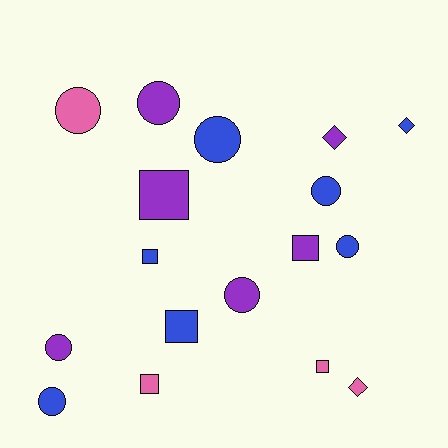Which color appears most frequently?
Blue, with 7 objects.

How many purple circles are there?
There are 3 purple circles.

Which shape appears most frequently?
Circle, with 8 objects.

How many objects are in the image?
There are 17 objects.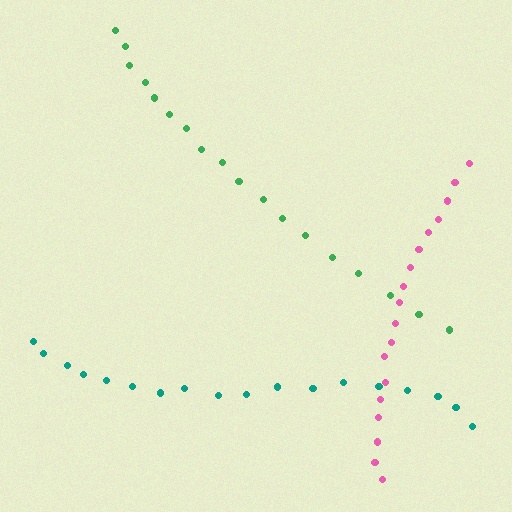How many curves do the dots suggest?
There are 3 distinct paths.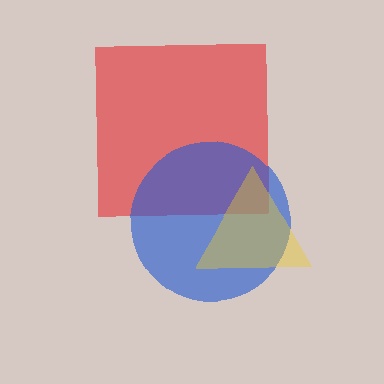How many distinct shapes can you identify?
There are 3 distinct shapes: a red square, a blue circle, a yellow triangle.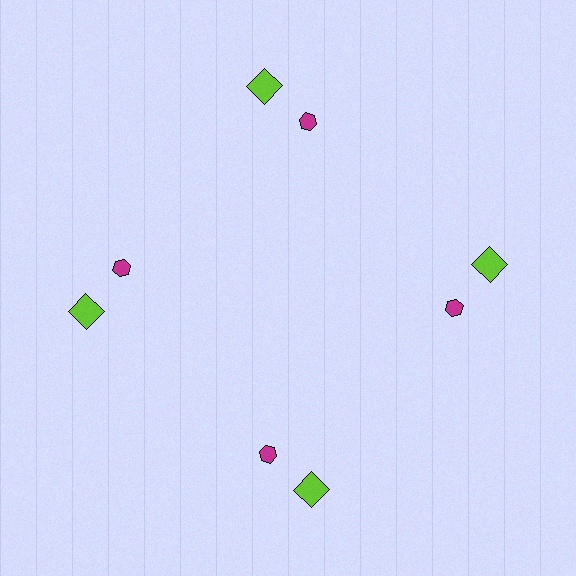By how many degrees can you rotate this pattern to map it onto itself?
The pattern maps onto itself every 90 degrees of rotation.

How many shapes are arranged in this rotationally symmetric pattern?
There are 12 shapes, arranged in 4 groups of 3.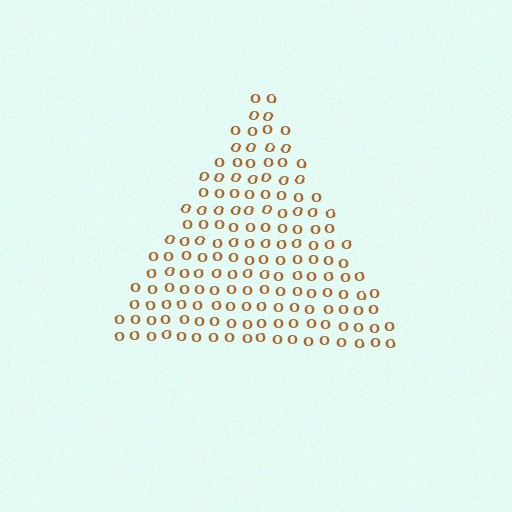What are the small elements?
The small elements are letter O's.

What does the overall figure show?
The overall figure shows a triangle.